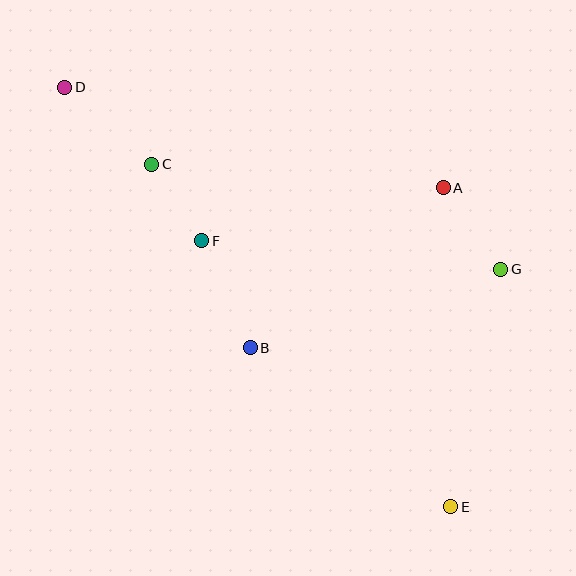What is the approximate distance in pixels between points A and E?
The distance between A and E is approximately 319 pixels.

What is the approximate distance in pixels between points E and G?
The distance between E and G is approximately 242 pixels.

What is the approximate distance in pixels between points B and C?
The distance between B and C is approximately 208 pixels.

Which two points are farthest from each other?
Points D and E are farthest from each other.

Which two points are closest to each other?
Points C and F are closest to each other.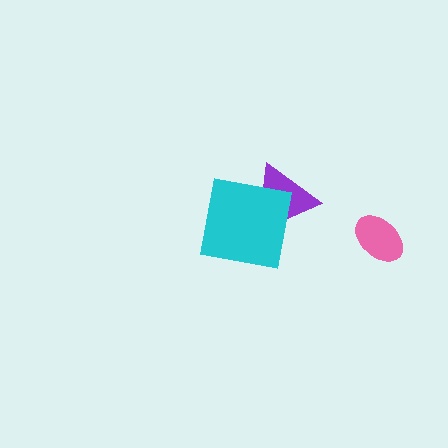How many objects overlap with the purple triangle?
1 object overlaps with the purple triangle.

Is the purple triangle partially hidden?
Yes, it is partially covered by another shape.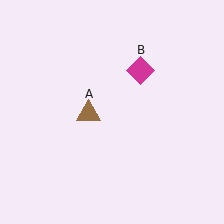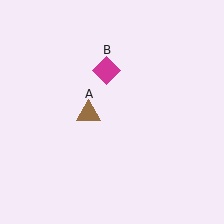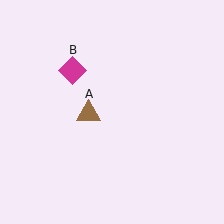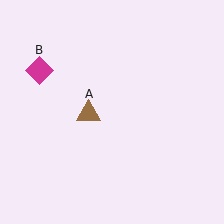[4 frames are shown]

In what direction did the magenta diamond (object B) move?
The magenta diamond (object B) moved left.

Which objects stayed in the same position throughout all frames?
Brown triangle (object A) remained stationary.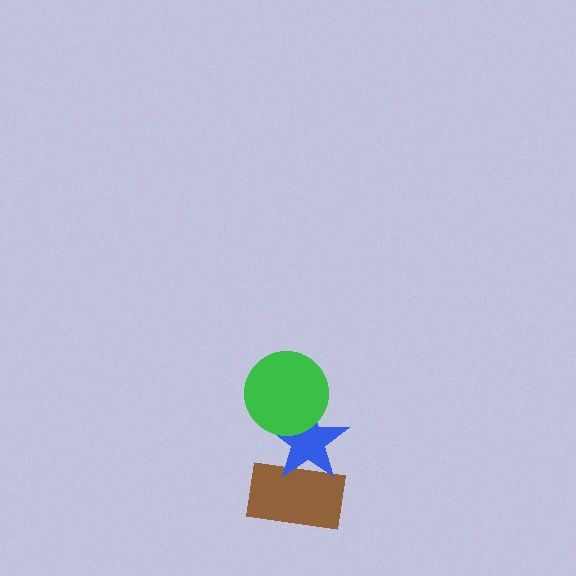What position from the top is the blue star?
The blue star is 2nd from the top.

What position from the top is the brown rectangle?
The brown rectangle is 3rd from the top.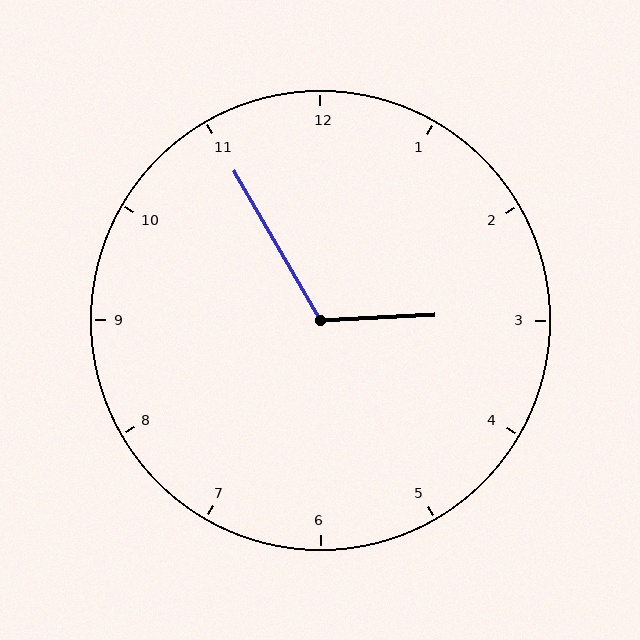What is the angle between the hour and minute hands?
Approximately 118 degrees.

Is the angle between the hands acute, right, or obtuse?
It is obtuse.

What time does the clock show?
2:55.